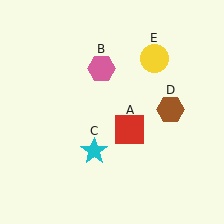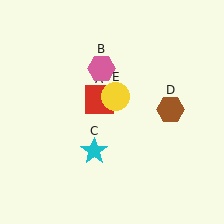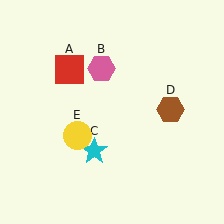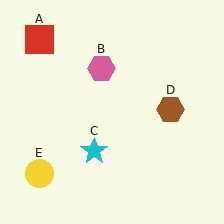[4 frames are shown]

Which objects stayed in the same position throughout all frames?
Pink hexagon (object B) and cyan star (object C) and brown hexagon (object D) remained stationary.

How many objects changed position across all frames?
2 objects changed position: red square (object A), yellow circle (object E).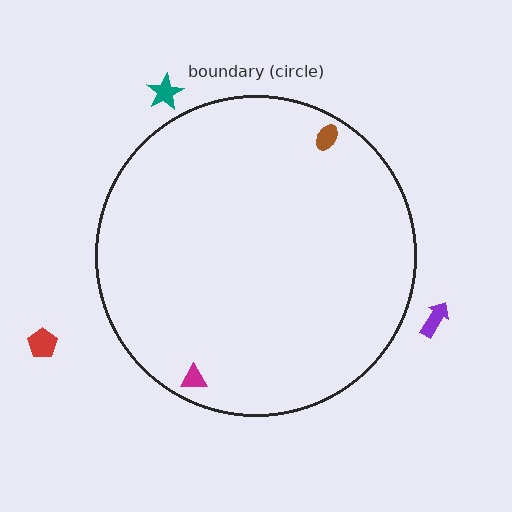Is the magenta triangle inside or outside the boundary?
Inside.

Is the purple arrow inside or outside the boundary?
Outside.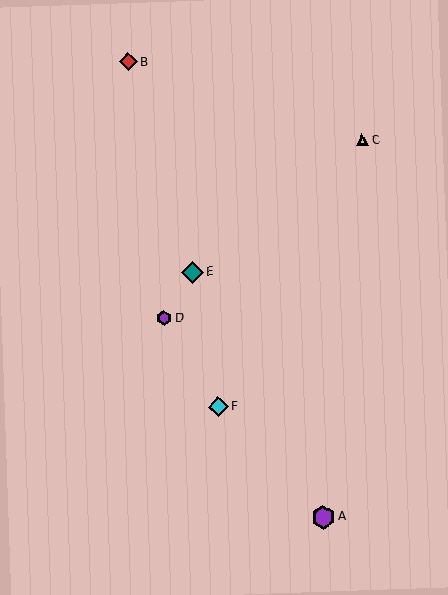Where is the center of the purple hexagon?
The center of the purple hexagon is at (164, 318).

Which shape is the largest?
The purple hexagon (labeled A) is the largest.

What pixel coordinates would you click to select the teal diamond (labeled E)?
Click at (192, 272) to select the teal diamond E.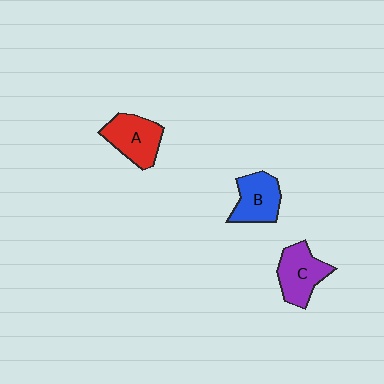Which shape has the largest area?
Shape A (red).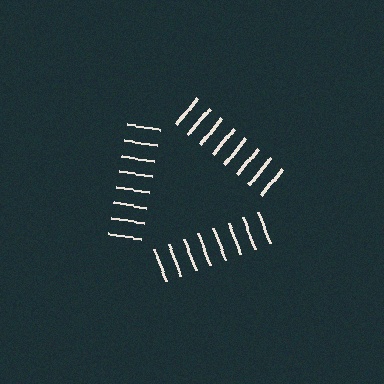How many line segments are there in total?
24 — 8 along each of the 3 edges.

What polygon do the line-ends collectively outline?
An illusory triangle — the line segments terminate on its edges but no continuous stroke is drawn.